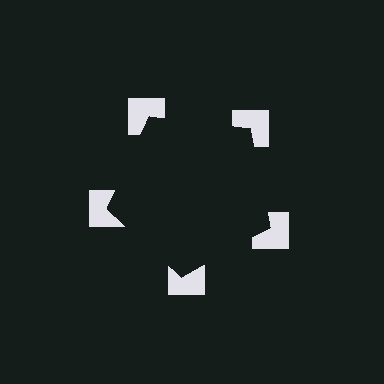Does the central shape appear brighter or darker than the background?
It typically appears slightly darker than the background, even though no actual brightness change is drawn.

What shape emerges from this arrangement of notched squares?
An illusory pentagon — its edges are inferred from the aligned wedge cuts in the notched squares, not physically drawn.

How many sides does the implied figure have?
5 sides.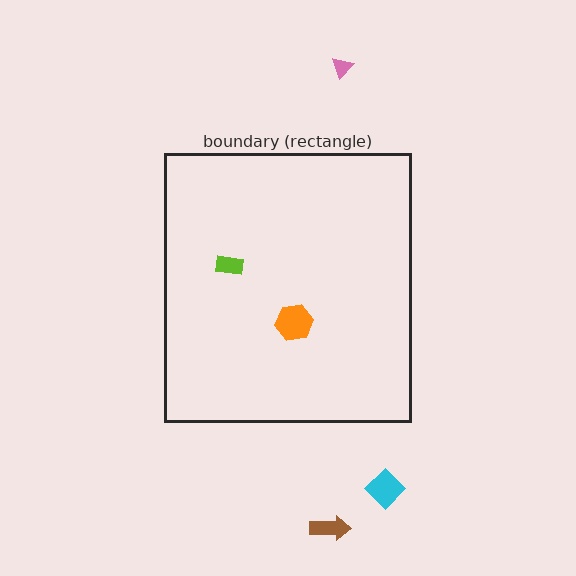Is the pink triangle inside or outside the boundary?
Outside.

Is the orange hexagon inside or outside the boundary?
Inside.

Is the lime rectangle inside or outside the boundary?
Inside.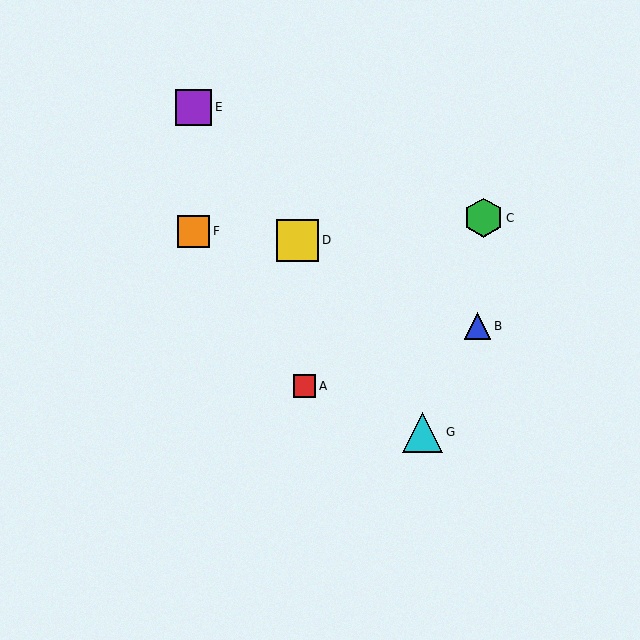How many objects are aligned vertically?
2 objects (E, F) are aligned vertically.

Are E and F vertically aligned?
Yes, both are at x≈193.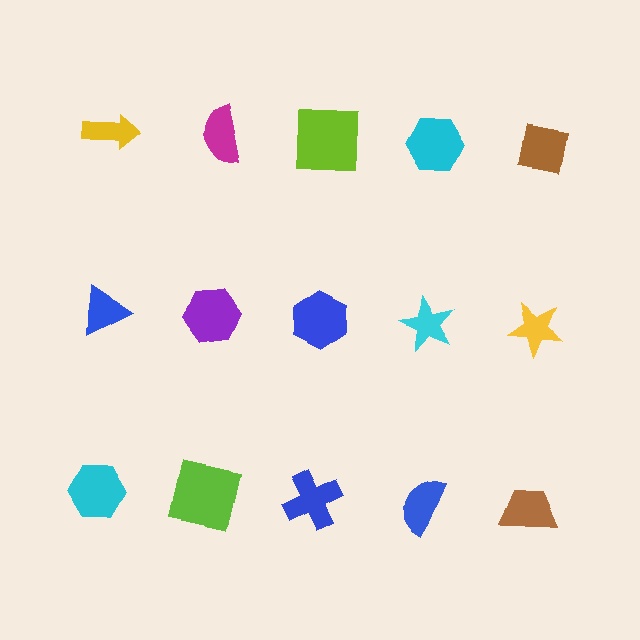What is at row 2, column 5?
A yellow star.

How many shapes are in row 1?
5 shapes.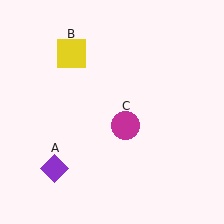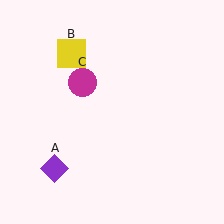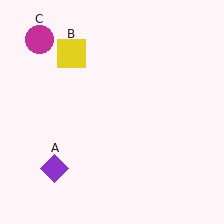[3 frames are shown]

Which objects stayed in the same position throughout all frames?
Purple diamond (object A) and yellow square (object B) remained stationary.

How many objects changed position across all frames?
1 object changed position: magenta circle (object C).